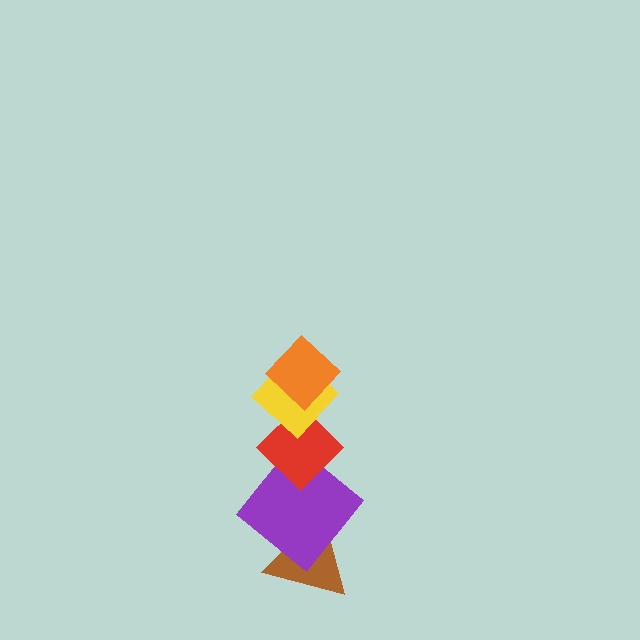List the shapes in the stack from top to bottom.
From top to bottom: the orange diamond, the yellow diamond, the red diamond, the purple diamond, the brown triangle.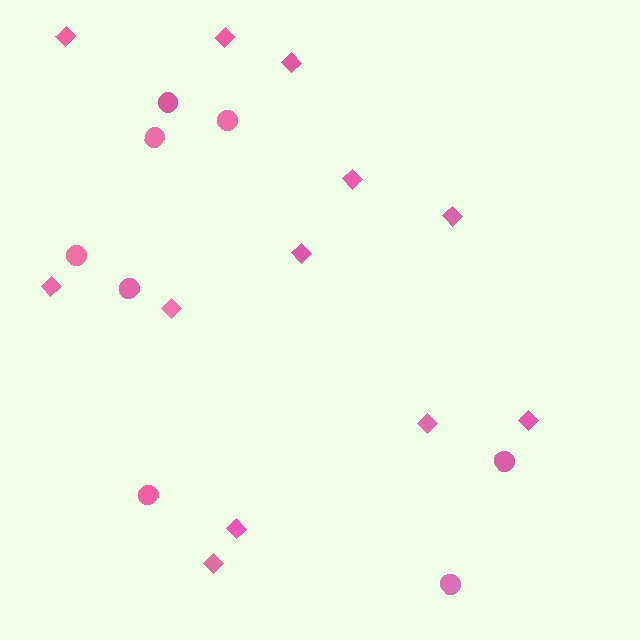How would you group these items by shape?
There are 2 groups: one group of circles (8) and one group of diamonds (12).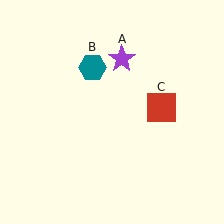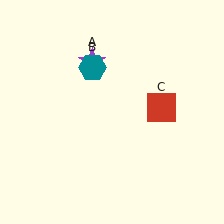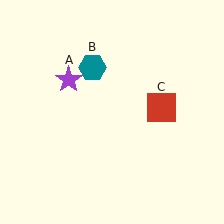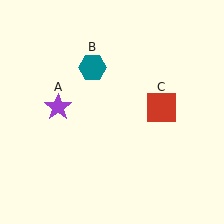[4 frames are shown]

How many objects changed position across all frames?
1 object changed position: purple star (object A).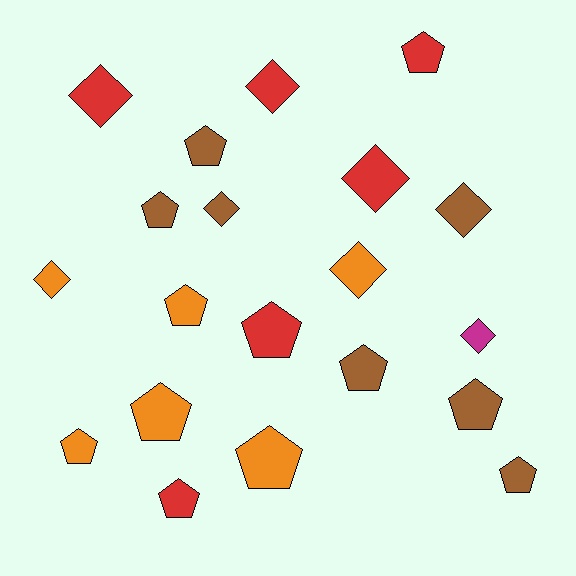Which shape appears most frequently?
Pentagon, with 12 objects.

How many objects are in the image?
There are 20 objects.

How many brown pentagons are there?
There are 5 brown pentagons.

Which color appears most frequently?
Brown, with 7 objects.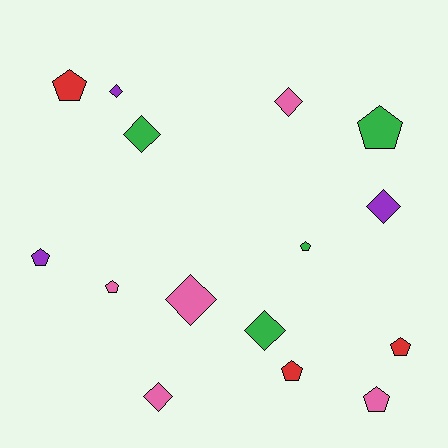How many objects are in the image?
There are 15 objects.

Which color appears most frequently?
Pink, with 5 objects.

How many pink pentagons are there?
There are 2 pink pentagons.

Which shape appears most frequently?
Pentagon, with 8 objects.